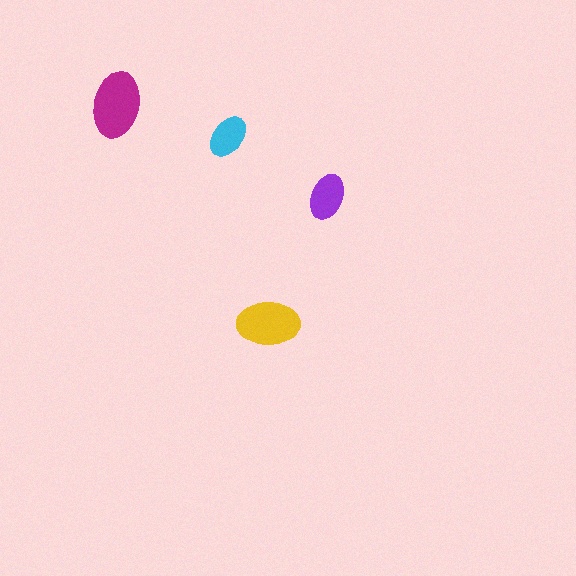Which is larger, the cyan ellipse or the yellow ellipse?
The yellow one.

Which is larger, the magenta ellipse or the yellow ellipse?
The magenta one.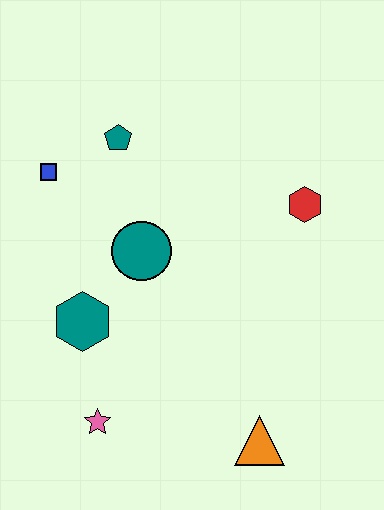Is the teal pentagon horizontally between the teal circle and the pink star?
Yes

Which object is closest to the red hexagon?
The teal circle is closest to the red hexagon.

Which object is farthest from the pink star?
The red hexagon is farthest from the pink star.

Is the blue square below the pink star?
No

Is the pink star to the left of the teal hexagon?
No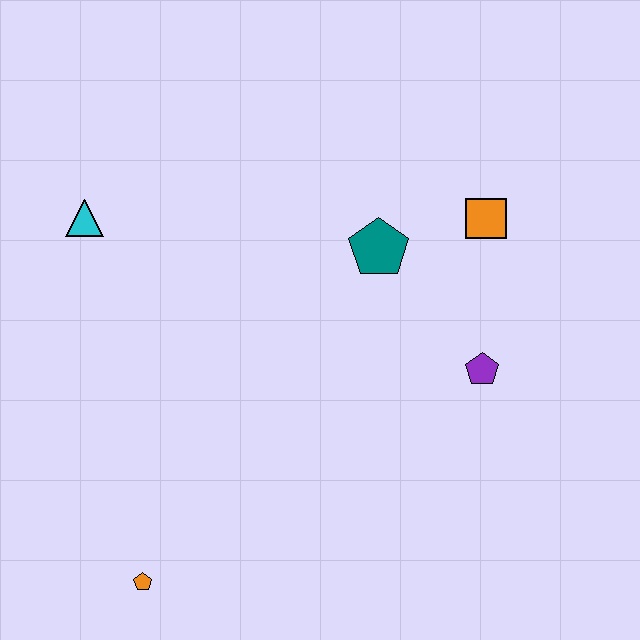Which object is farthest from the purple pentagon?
The cyan triangle is farthest from the purple pentagon.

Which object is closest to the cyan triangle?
The teal pentagon is closest to the cyan triangle.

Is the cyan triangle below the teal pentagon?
No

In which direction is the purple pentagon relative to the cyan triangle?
The purple pentagon is to the right of the cyan triangle.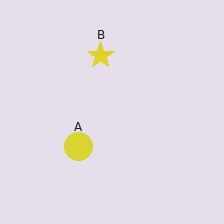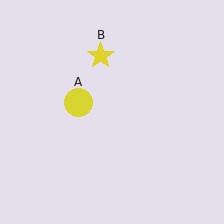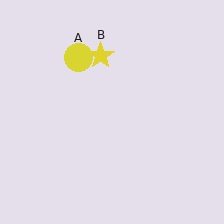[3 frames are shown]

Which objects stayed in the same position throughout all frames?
Yellow star (object B) remained stationary.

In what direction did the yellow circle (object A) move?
The yellow circle (object A) moved up.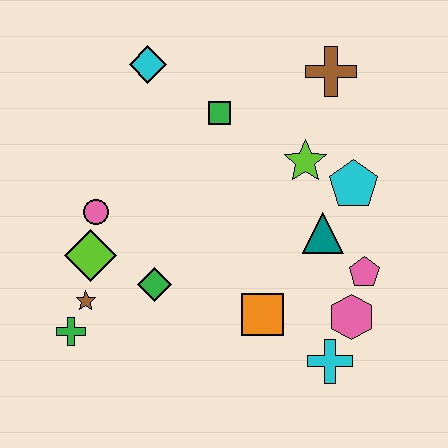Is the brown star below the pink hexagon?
No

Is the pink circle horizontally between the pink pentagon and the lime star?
No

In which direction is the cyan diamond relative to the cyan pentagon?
The cyan diamond is to the left of the cyan pentagon.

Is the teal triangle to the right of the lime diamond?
Yes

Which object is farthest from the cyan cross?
The cyan diamond is farthest from the cyan cross.